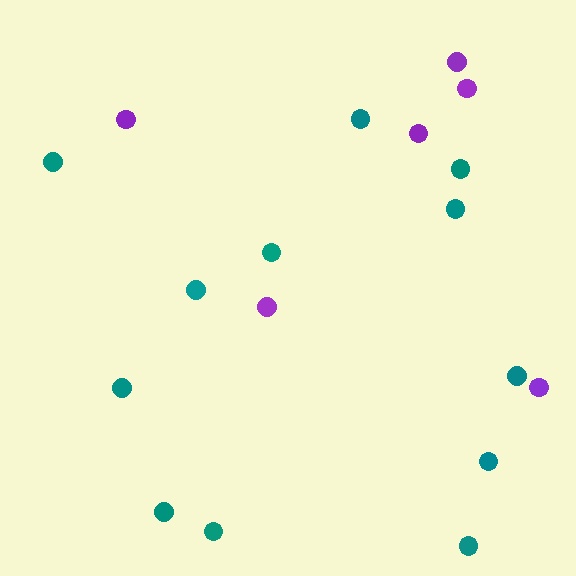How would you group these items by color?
There are 2 groups: one group of teal circles (12) and one group of purple circles (6).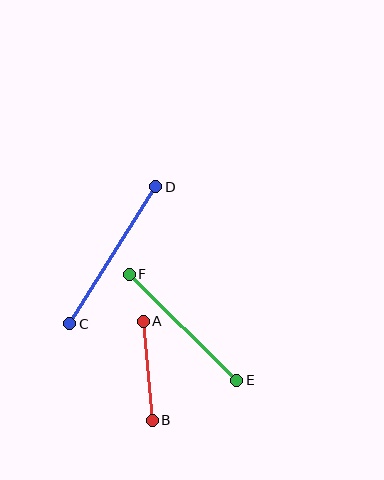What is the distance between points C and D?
The distance is approximately 161 pixels.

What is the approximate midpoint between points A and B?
The midpoint is at approximately (148, 371) pixels.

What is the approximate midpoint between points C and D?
The midpoint is at approximately (113, 255) pixels.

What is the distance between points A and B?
The distance is approximately 100 pixels.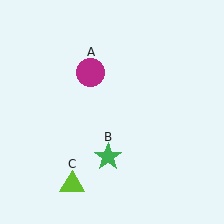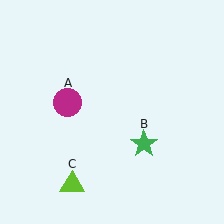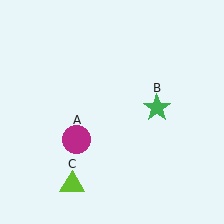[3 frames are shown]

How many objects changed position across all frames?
2 objects changed position: magenta circle (object A), green star (object B).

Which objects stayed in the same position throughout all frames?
Lime triangle (object C) remained stationary.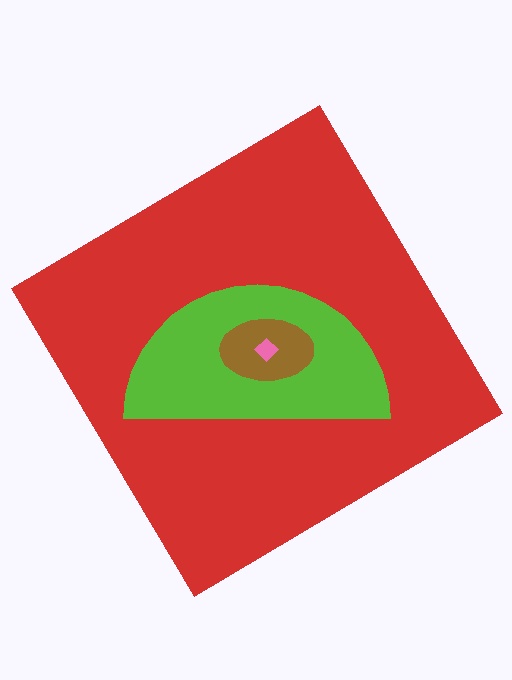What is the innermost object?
The pink diamond.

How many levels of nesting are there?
4.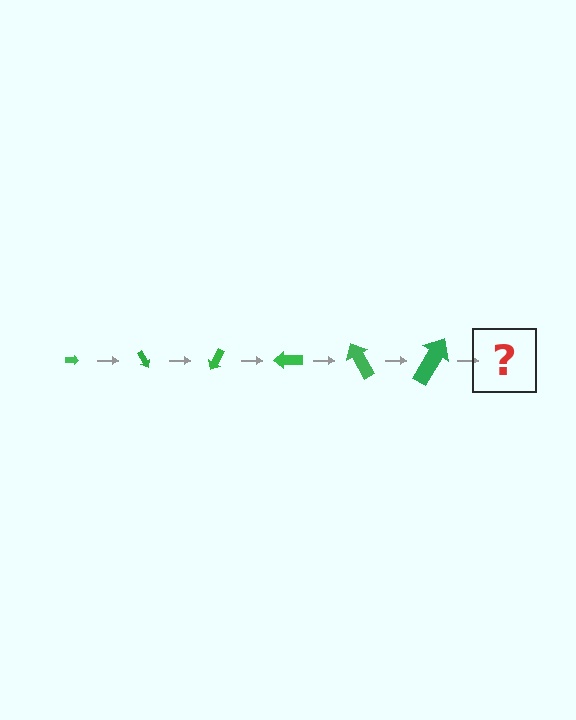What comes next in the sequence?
The next element should be an arrow, larger than the previous one and rotated 360 degrees from the start.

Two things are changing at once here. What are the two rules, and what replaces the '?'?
The two rules are that the arrow grows larger each step and it rotates 60 degrees each step. The '?' should be an arrow, larger than the previous one and rotated 360 degrees from the start.